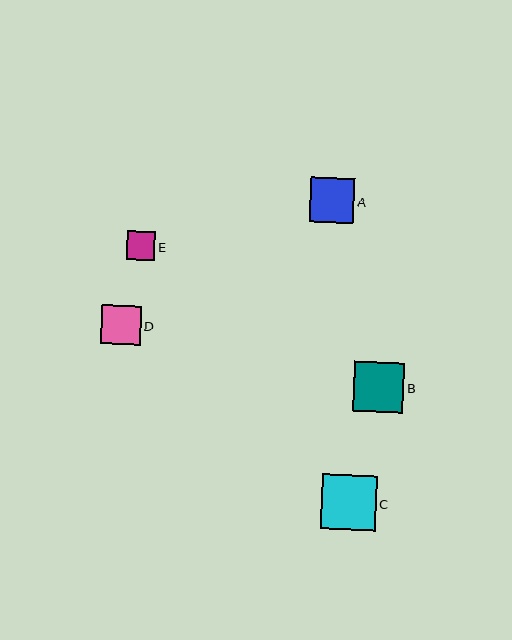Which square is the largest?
Square C is the largest with a size of approximately 55 pixels.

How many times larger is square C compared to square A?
Square C is approximately 1.2 times the size of square A.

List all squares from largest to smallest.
From largest to smallest: C, B, A, D, E.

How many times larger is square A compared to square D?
Square A is approximately 1.1 times the size of square D.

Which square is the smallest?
Square E is the smallest with a size of approximately 28 pixels.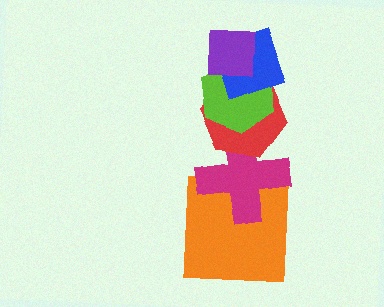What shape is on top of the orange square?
The magenta cross is on top of the orange square.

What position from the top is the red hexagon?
The red hexagon is 4th from the top.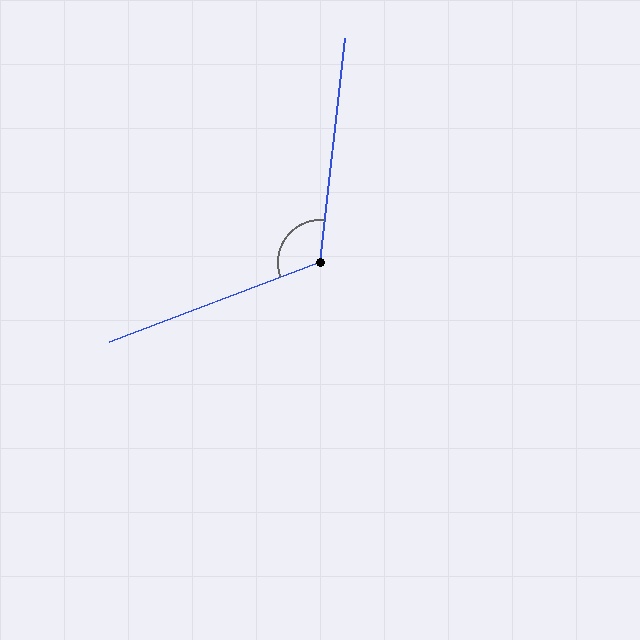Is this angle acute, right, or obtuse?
It is obtuse.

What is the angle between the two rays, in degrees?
Approximately 117 degrees.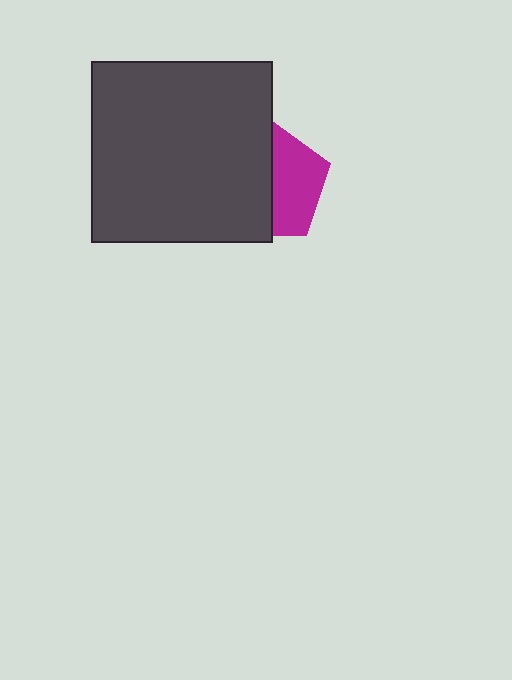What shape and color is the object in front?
The object in front is a dark gray square.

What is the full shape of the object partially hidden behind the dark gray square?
The partially hidden object is a magenta pentagon.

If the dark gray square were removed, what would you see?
You would see the complete magenta pentagon.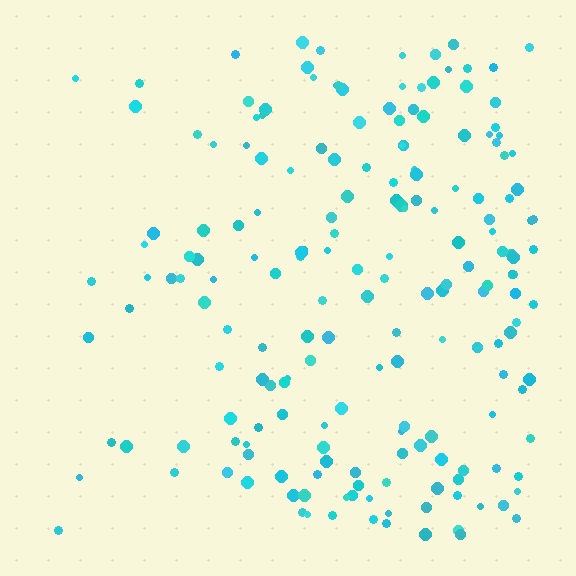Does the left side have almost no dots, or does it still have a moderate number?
Still a moderate number, just noticeably fewer than the right.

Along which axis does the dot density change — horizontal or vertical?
Horizontal.